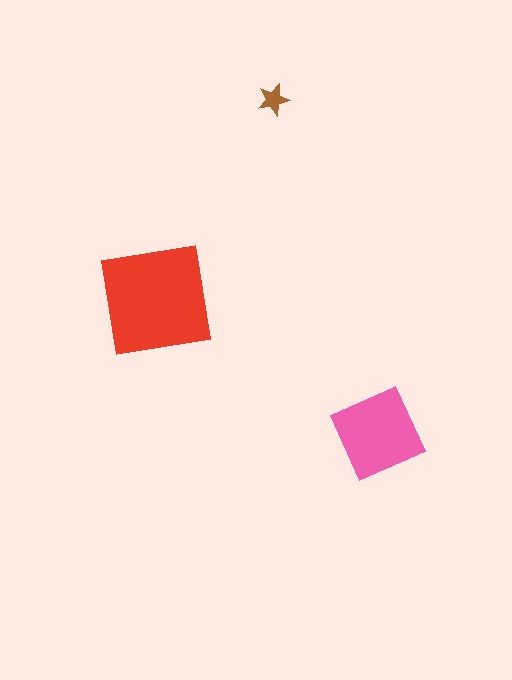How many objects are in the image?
There are 3 objects in the image.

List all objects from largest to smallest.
The red square, the pink diamond, the brown star.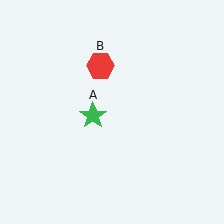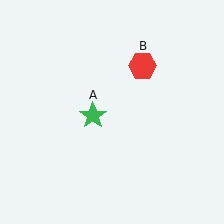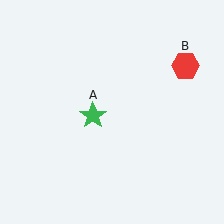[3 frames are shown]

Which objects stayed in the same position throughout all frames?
Green star (object A) remained stationary.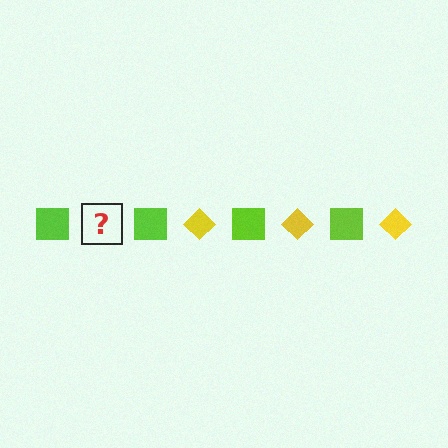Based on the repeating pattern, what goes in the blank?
The blank should be a yellow diamond.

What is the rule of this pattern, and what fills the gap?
The rule is that the pattern alternates between lime square and yellow diamond. The gap should be filled with a yellow diamond.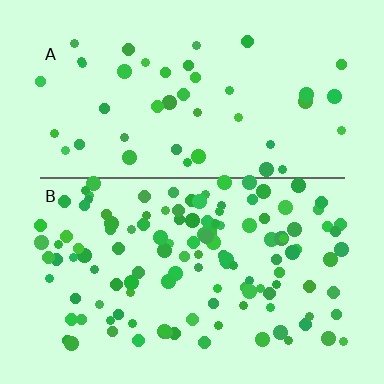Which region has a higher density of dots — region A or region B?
B (the bottom).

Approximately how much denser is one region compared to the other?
Approximately 2.9× — region B over region A.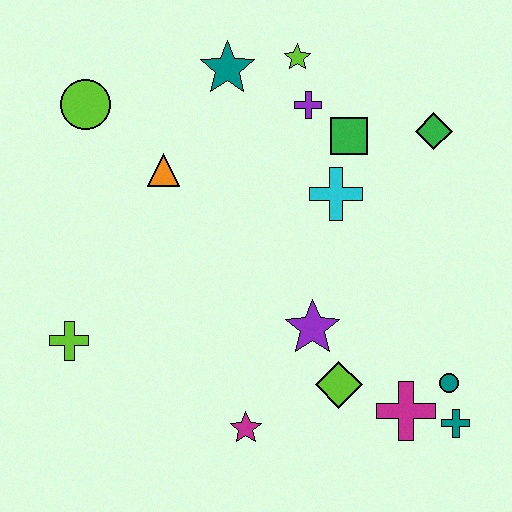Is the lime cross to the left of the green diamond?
Yes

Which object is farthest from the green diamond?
The lime cross is farthest from the green diamond.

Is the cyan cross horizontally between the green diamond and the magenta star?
Yes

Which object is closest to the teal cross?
The teal circle is closest to the teal cross.